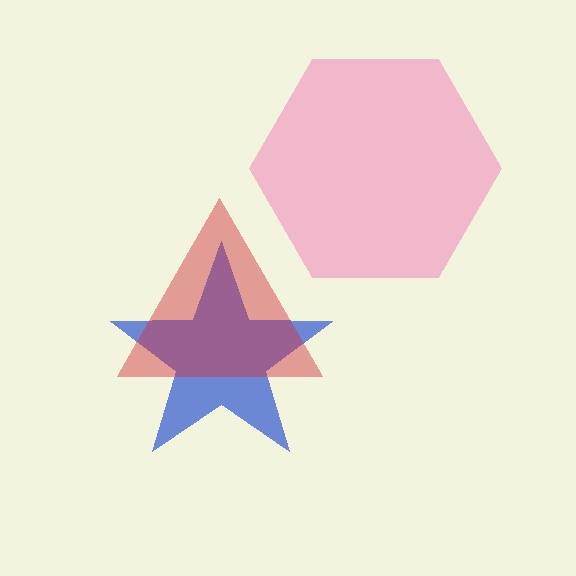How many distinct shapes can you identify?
There are 3 distinct shapes: a pink hexagon, a blue star, a red triangle.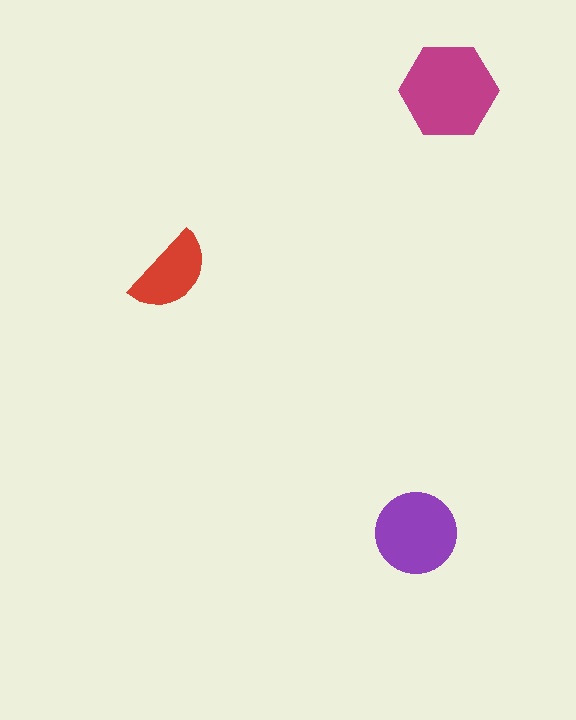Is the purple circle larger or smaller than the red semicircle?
Larger.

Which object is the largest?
The magenta hexagon.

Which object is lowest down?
The purple circle is bottommost.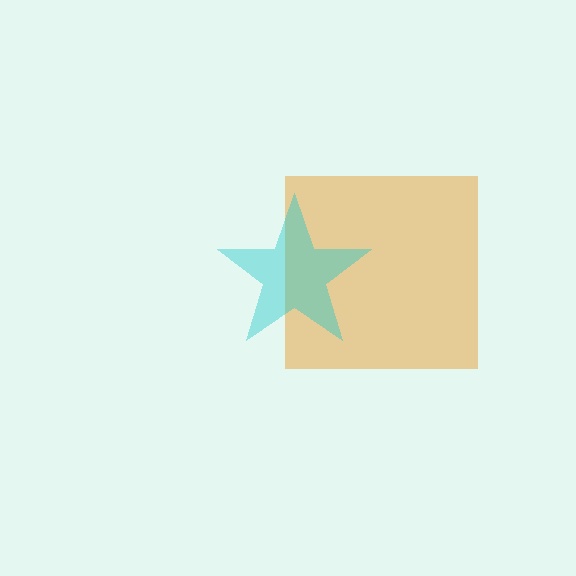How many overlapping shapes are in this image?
There are 2 overlapping shapes in the image.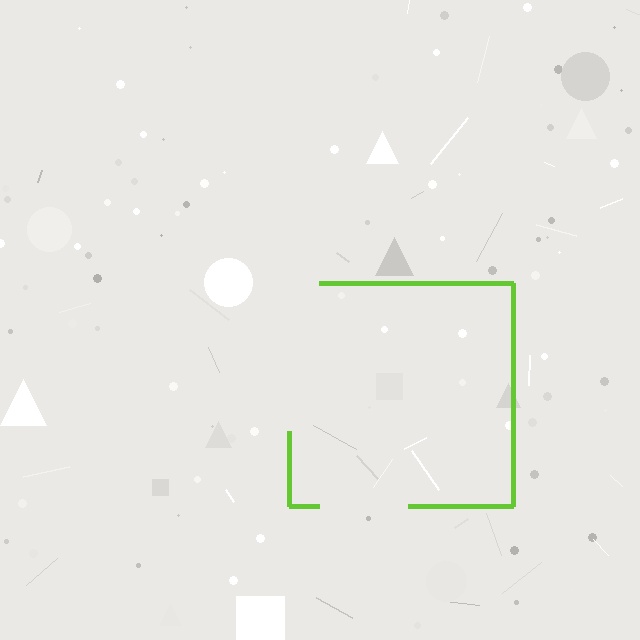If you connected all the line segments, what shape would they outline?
They would outline a square.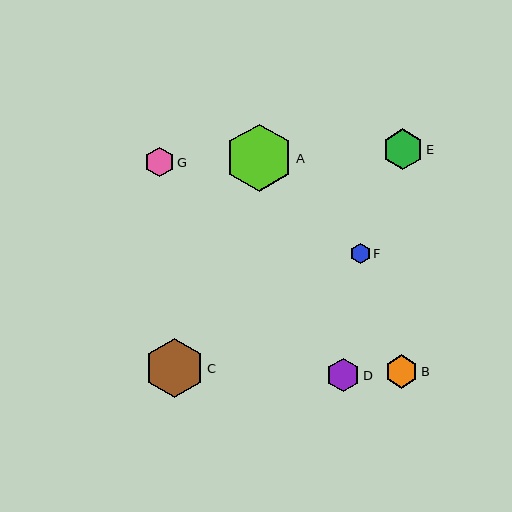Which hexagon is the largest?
Hexagon A is the largest with a size of approximately 67 pixels.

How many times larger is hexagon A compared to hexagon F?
Hexagon A is approximately 3.4 times the size of hexagon F.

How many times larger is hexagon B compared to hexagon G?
Hexagon B is approximately 1.1 times the size of hexagon G.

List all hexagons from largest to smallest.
From largest to smallest: A, C, E, D, B, G, F.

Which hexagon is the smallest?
Hexagon F is the smallest with a size of approximately 20 pixels.